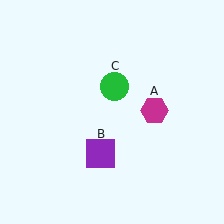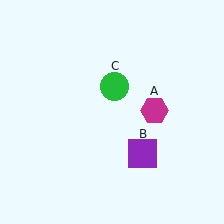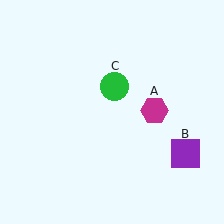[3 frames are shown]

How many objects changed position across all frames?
1 object changed position: purple square (object B).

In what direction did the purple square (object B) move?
The purple square (object B) moved right.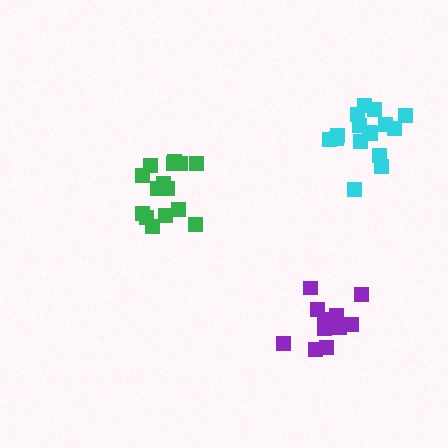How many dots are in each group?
Group 1: 11 dots, Group 2: 15 dots, Group 3: 16 dots (42 total).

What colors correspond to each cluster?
The clusters are colored: purple, green, cyan.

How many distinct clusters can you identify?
There are 3 distinct clusters.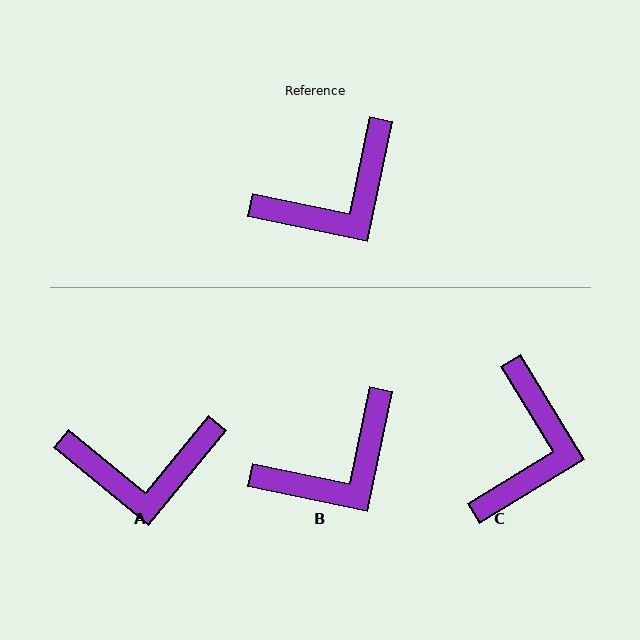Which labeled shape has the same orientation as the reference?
B.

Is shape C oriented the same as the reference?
No, it is off by about 43 degrees.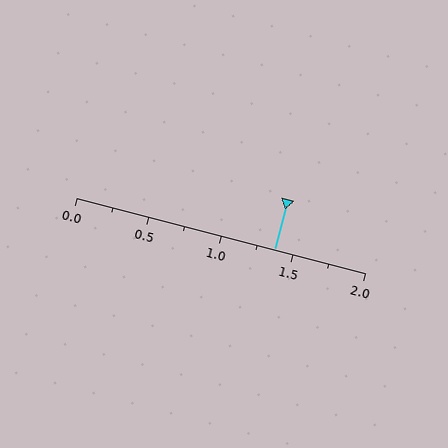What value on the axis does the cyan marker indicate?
The marker indicates approximately 1.38.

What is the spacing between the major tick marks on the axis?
The major ticks are spaced 0.5 apart.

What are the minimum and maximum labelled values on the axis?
The axis runs from 0.0 to 2.0.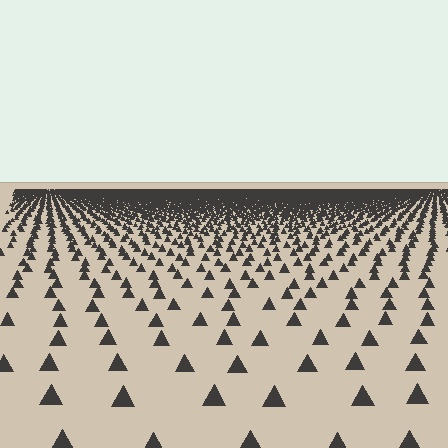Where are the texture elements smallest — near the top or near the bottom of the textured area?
Near the top.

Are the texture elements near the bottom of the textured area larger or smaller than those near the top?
Larger. Near the bottom, elements are closer to the viewer and appear at a bigger on-screen size.